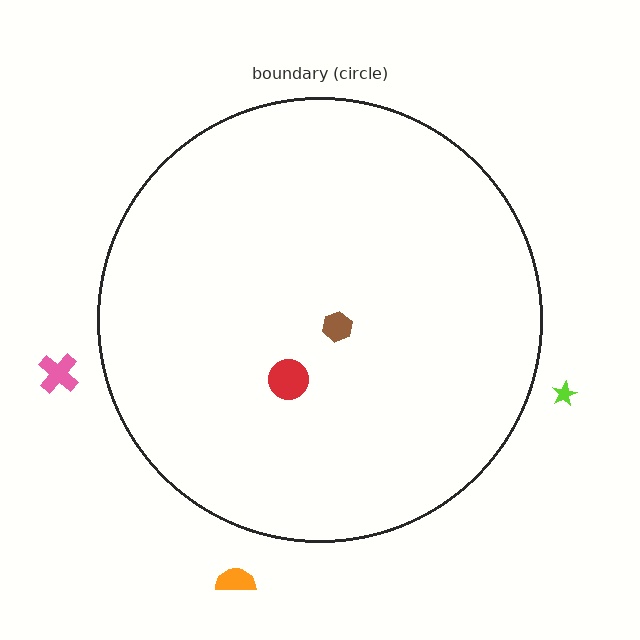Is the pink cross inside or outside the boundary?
Outside.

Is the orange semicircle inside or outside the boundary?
Outside.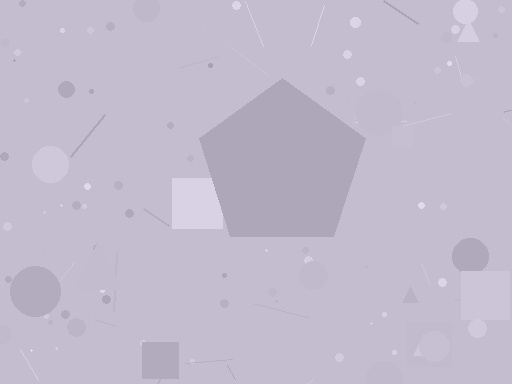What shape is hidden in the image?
A pentagon is hidden in the image.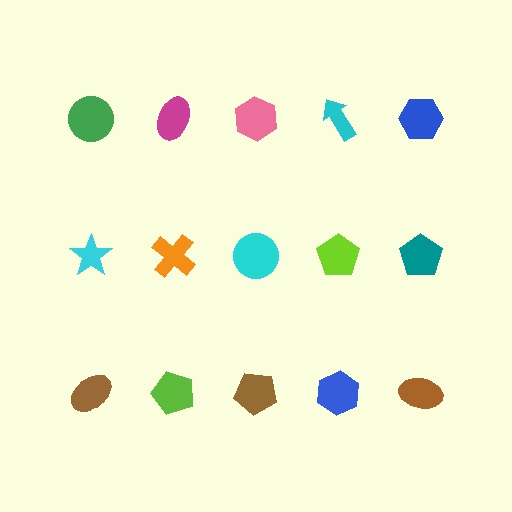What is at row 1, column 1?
A green circle.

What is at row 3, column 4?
A blue hexagon.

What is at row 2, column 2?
An orange cross.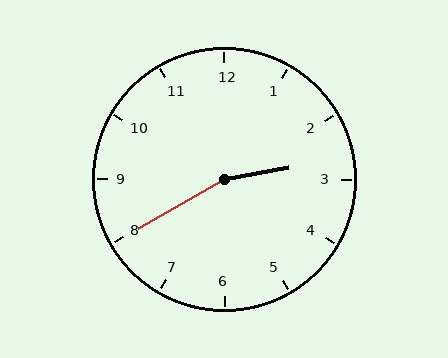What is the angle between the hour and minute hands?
Approximately 160 degrees.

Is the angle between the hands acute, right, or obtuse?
It is obtuse.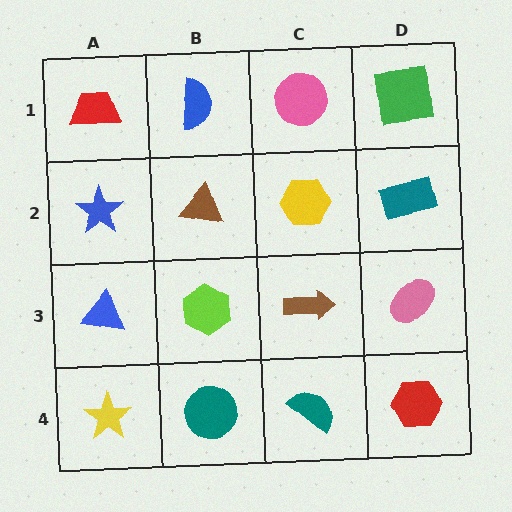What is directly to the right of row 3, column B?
A brown arrow.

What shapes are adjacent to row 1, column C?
A yellow hexagon (row 2, column C), a blue semicircle (row 1, column B), a green square (row 1, column D).